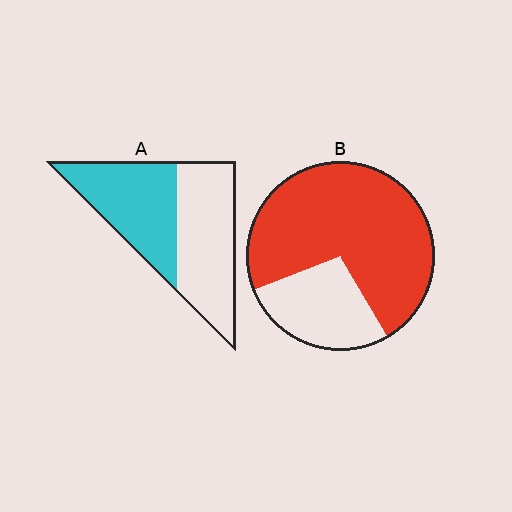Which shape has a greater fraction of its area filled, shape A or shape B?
Shape B.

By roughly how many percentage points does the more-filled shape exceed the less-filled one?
By roughly 25 percentage points (B over A).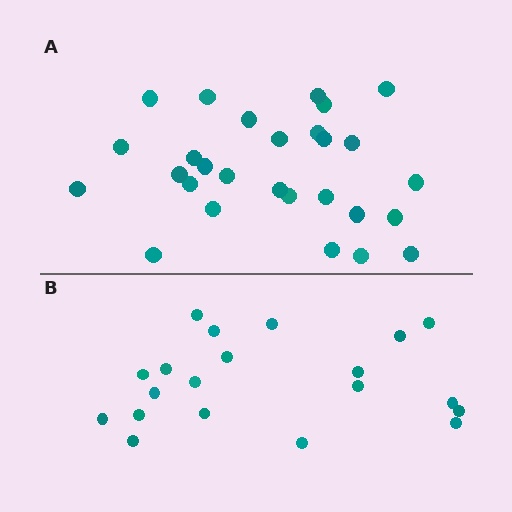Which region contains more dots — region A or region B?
Region A (the top region) has more dots.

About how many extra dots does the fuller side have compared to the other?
Region A has roughly 8 or so more dots than region B.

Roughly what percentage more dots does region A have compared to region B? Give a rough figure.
About 40% more.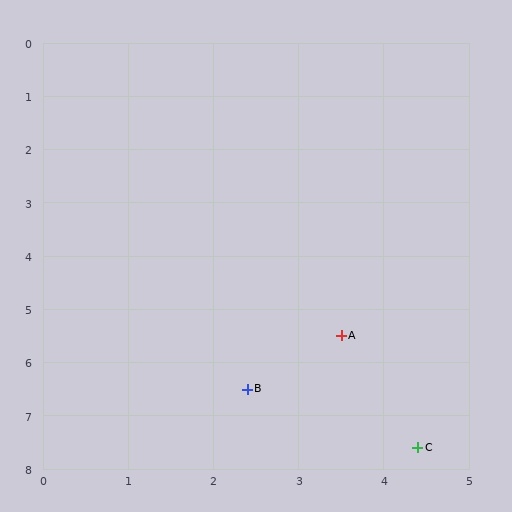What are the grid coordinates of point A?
Point A is at approximately (3.5, 5.5).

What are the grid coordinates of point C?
Point C is at approximately (4.4, 7.6).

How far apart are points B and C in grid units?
Points B and C are about 2.3 grid units apart.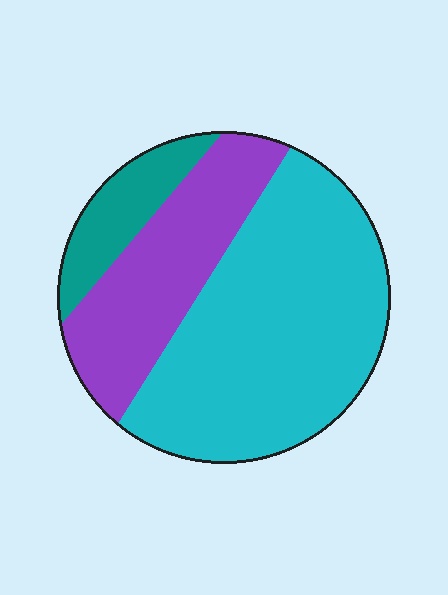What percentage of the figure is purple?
Purple takes up between a quarter and a half of the figure.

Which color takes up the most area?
Cyan, at roughly 60%.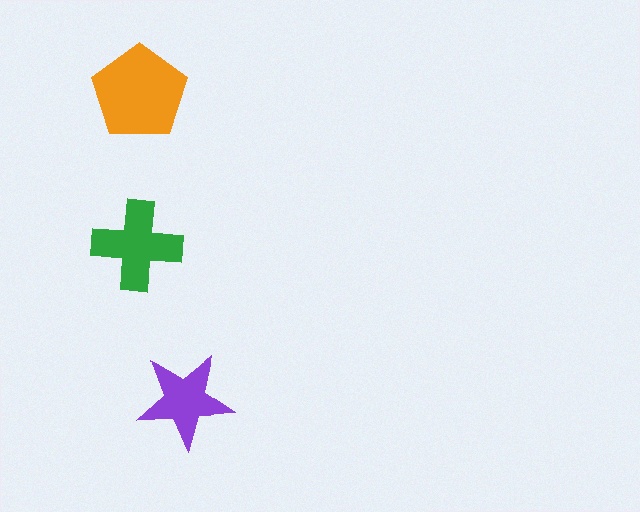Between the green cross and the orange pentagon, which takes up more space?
The orange pentagon.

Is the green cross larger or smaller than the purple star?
Larger.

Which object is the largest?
The orange pentagon.